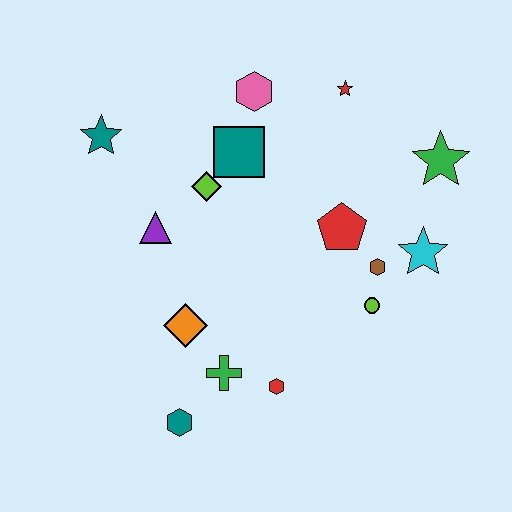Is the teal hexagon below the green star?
Yes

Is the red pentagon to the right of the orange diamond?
Yes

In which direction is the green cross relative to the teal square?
The green cross is below the teal square.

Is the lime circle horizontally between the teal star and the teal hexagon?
No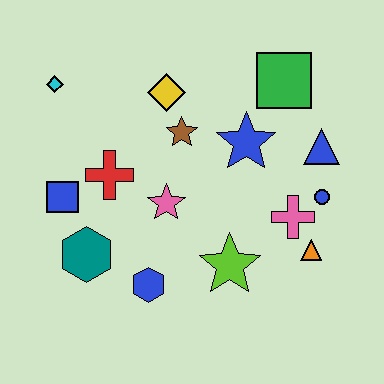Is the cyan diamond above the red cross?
Yes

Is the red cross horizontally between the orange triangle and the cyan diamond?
Yes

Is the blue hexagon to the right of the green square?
No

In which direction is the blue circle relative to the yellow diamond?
The blue circle is to the right of the yellow diamond.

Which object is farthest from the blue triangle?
The cyan diamond is farthest from the blue triangle.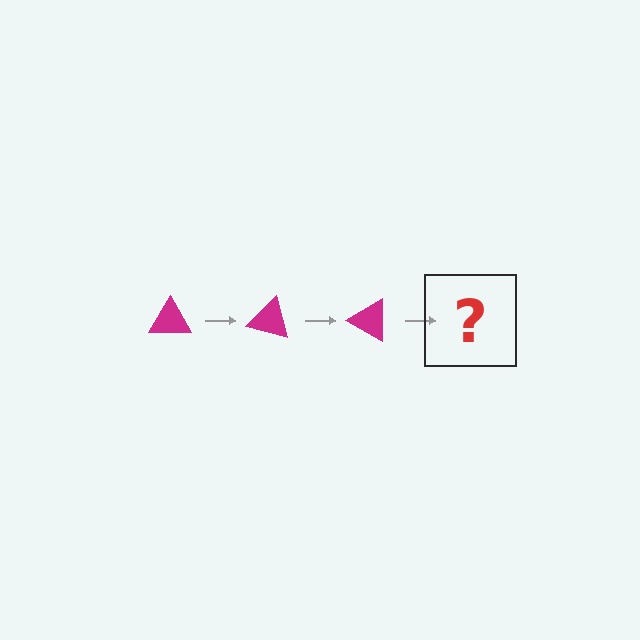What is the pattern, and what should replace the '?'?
The pattern is that the triangle rotates 15 degrees each step. The '?' should be a magenta triangle rotated 45 degrees.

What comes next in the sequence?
The next element should be a magenta triangle rotated 45 degrees.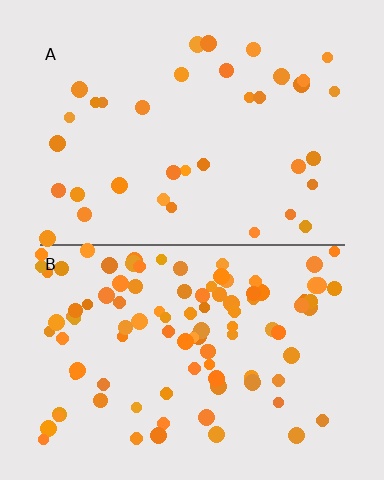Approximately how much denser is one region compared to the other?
Approximately 2.7× — region B over region A.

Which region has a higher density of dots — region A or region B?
B (the bottom).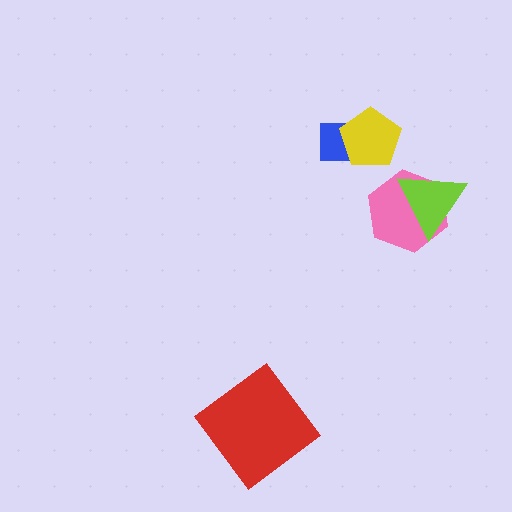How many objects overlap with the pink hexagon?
1 object overlaps with the pink hexagon.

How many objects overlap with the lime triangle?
1 object overlaps with the lime triangle.